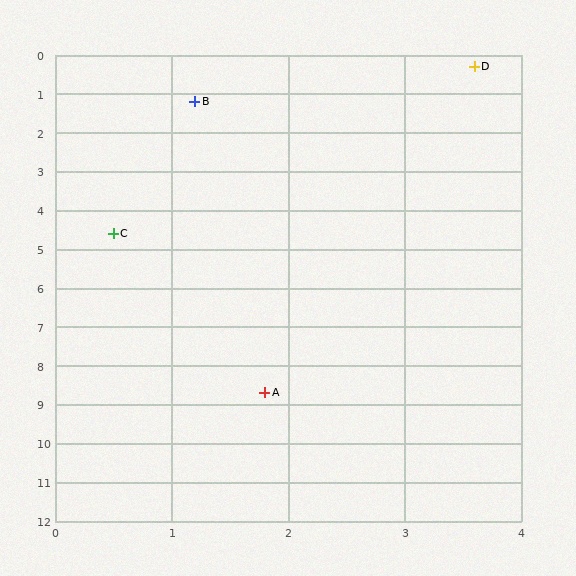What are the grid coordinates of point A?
Point A is at approximately (1.8, 8.7).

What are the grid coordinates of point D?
Point D is at approximately (3.6, 0.3).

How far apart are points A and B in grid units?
Points A and B are about 7.5 grid units apart.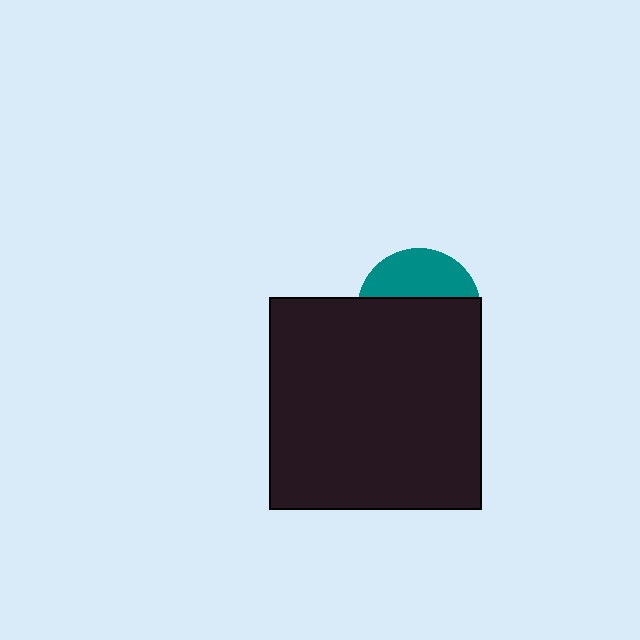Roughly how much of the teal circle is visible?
A small part of it is visible (roughly 37%).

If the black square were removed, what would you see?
You would see the complete teal circle.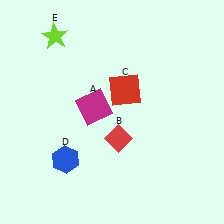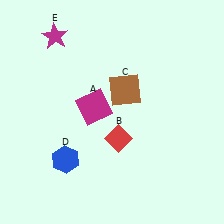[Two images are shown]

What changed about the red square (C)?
In Image 1, C is red. In Image 2, it changed to brown.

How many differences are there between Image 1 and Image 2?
There are 2 differences between the two images.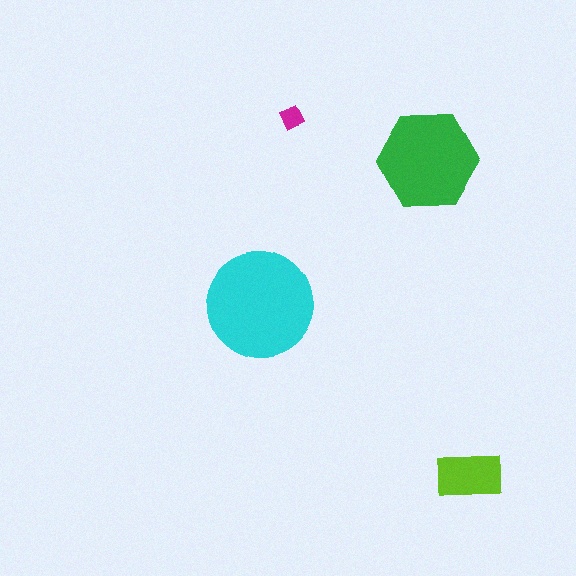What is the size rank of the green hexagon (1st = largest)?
2nd.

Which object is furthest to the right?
The lime rectangle is rightmost.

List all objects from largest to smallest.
The cyan circle, the green hexagon, the lime rectangle, the magenta diamond.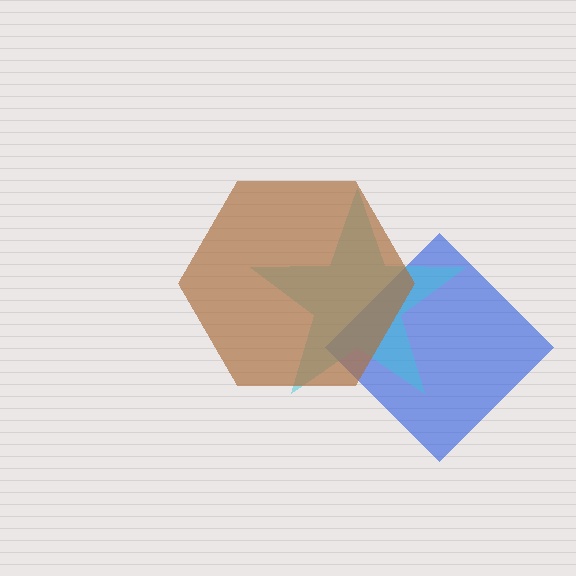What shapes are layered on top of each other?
The layered shapes are: a blue diamond, a cyan star, a brown hexagon.